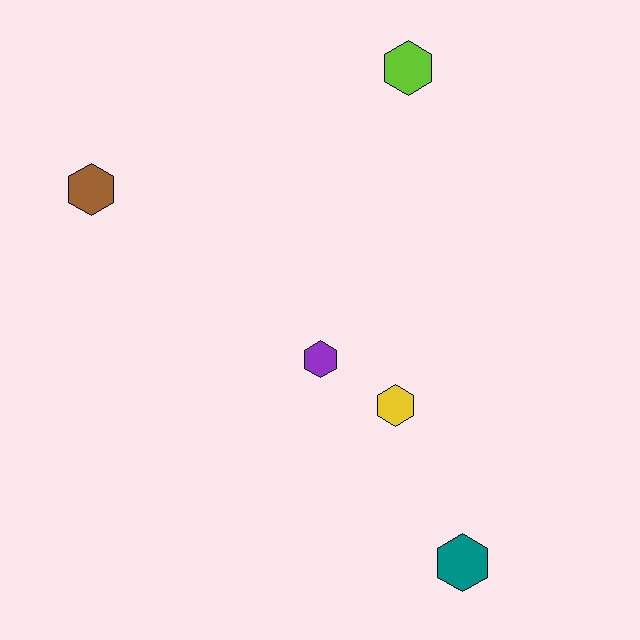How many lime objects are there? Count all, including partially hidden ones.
There is 1 lime object.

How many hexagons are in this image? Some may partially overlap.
There are 5 hexagons.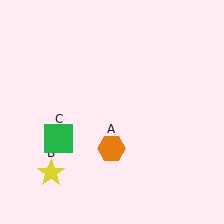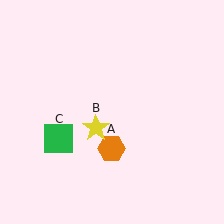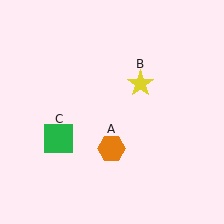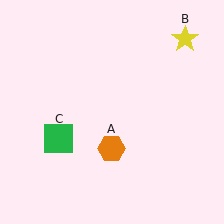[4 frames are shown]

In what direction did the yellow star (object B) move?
The yellow star (object B) moved up and to the right.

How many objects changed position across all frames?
1 object changed position: yellow star (object B).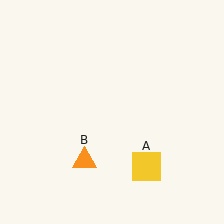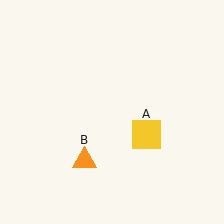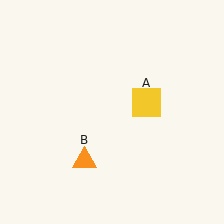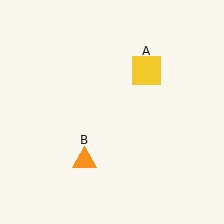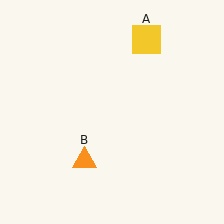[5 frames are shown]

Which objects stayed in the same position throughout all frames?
Orange triangle (object B) remained stationary.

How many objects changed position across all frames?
1 object changed position: yellow square (object A).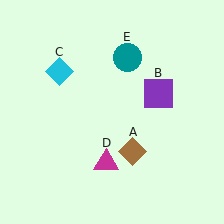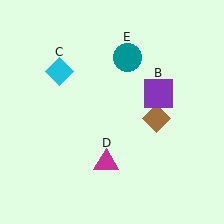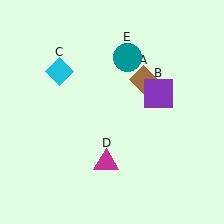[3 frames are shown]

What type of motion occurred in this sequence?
The brown diamond (object A) rotated counterclockwise around the center of the scene.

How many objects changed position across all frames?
1 object changed position: brown diamond (object A).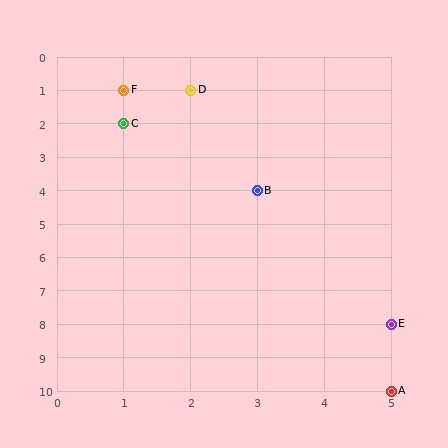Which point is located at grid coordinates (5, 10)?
Point A is at (5, 10).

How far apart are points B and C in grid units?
Points B and C are 2 columns and 2 rows apart (about 2.8 grid units diagonally).